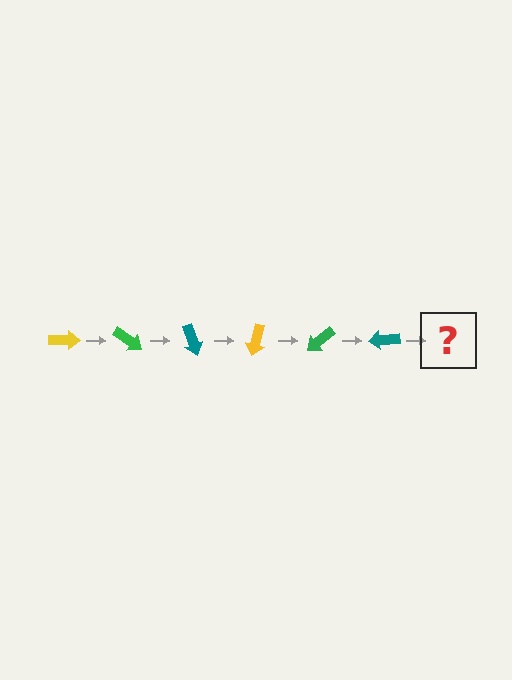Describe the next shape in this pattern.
It should be a yellow arrow, rotated 210 degrees from the start.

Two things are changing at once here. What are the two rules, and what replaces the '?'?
The two rules are that it rotates 35 degrees each step and the color cycles through yellow, green, and teal. The '?' should be a yellow arrow, rotated 210 degrees from the start.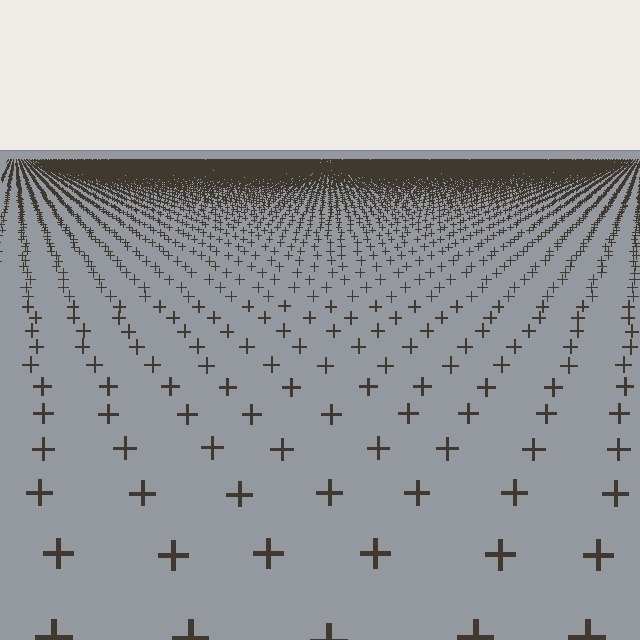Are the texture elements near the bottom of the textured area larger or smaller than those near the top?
Larger. Near the bottom, elements are closer to the viewer and appear at a bigger on-screen size.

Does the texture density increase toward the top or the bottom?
Density increases toward the top.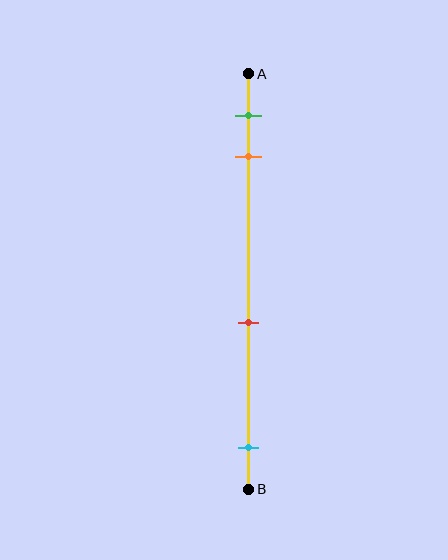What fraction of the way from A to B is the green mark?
The green mark is approximately 10% (0.1) of the way from A to B.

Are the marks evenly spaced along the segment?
No, the marks are not evenly spaced.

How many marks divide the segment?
There are 4 marks dividing the segment.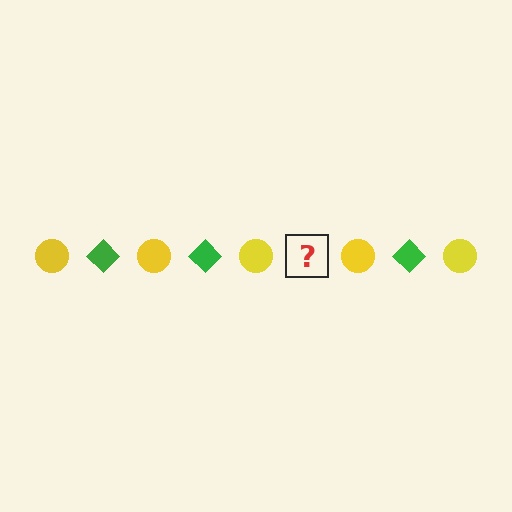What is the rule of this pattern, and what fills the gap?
The rule is that the pattern alternates between yellow circle and green diamond. The gap should be filled with a green diamond.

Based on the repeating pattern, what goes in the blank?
The blank should be a green diamond.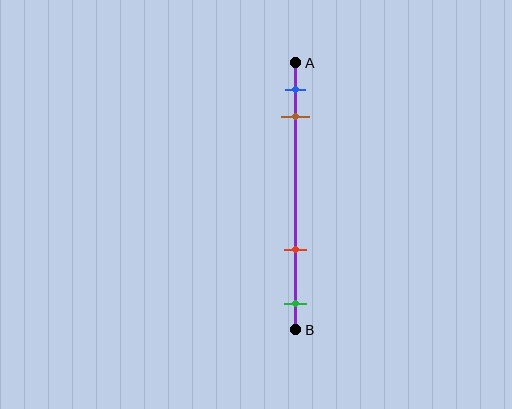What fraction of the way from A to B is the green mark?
The green mark is approximately 90% (0.9) of the way from A to B.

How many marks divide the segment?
There are 4 marks dividing the segment.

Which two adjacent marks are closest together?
The blue and brown marks are the closest adjacent pair.